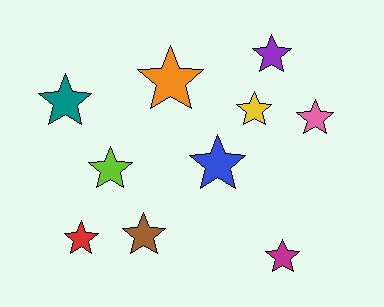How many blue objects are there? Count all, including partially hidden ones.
There is 1 blue object.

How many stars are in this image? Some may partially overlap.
There are 10 stars.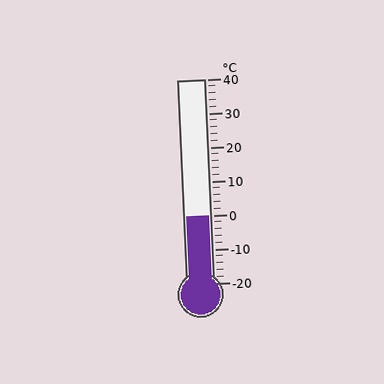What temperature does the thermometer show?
The thermometer shows approximately 0°C.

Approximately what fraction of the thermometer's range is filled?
The thermometer is filled to approximately 35% of its range.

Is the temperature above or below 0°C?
The temperature is at 0°C.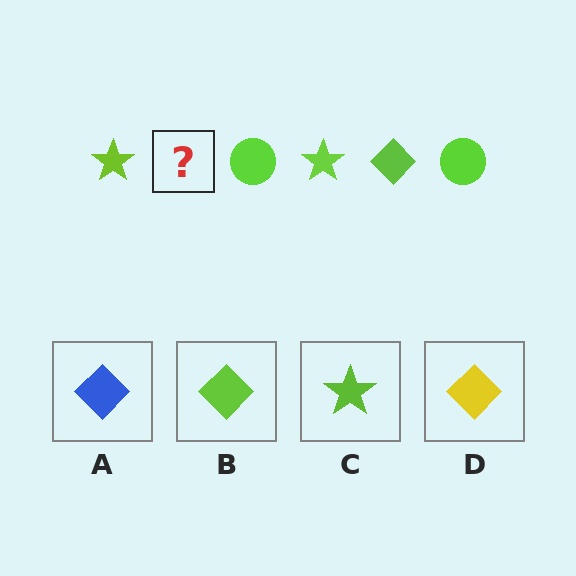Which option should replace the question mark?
Option B.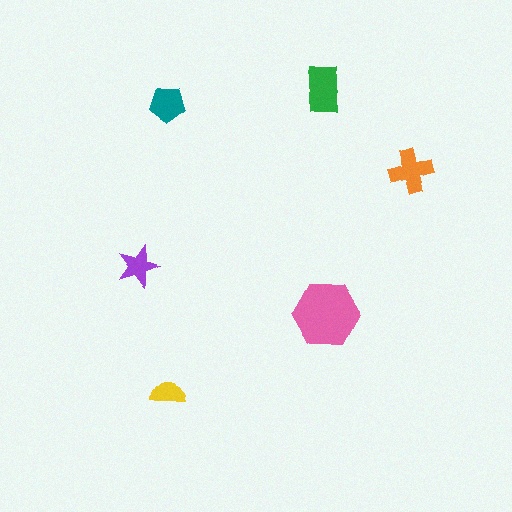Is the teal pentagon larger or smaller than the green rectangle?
Smaller.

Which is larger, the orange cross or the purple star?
The orange cross.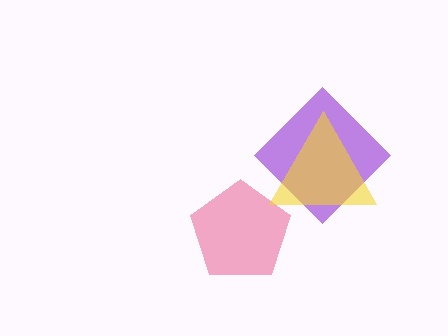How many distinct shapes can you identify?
There are 3 distinct shapes: a pink pentagon, a purple diamond, a yellow triangle.